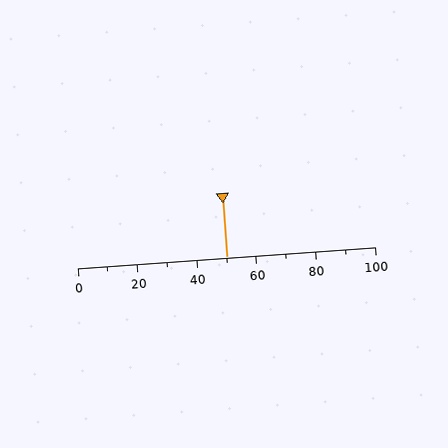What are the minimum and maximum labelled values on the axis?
The axis runs from 0 to 100.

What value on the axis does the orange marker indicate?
The marker indicates approximately 50.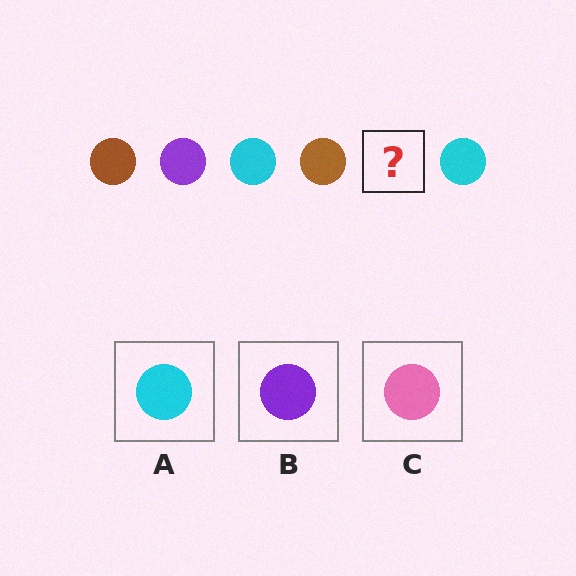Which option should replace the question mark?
Option B.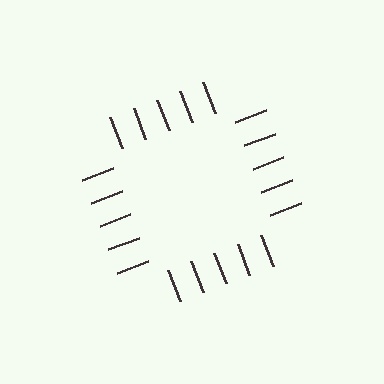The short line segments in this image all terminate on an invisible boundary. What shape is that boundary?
An illusory square — the line segments terminate on its edges but no continuous stroke is drawn.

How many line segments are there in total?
20 — 5 along each of the 4 edges.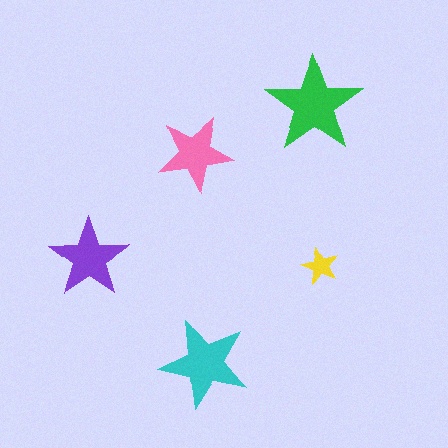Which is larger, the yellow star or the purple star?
The purple one.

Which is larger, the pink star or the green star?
The green one.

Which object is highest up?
The green star is topmost.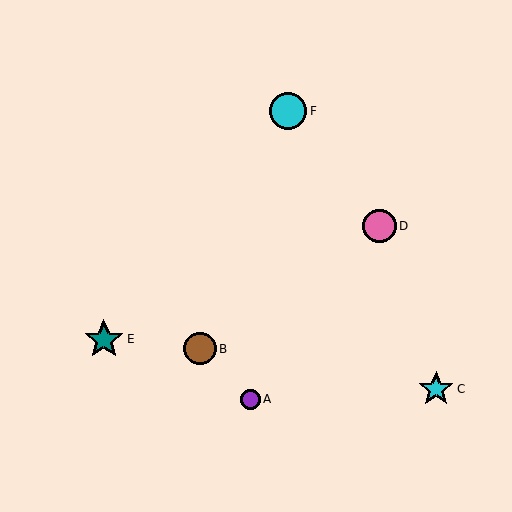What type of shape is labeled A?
Shape A is a purple circle.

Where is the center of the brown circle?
The center of the brown circle is at (200, 349).